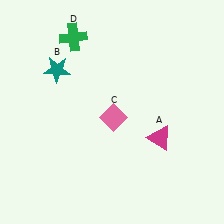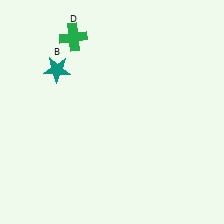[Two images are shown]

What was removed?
The pink diamond (C), the magenta triangle (A) were removed in Image 2.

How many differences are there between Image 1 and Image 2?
There are 2 differences between the two images.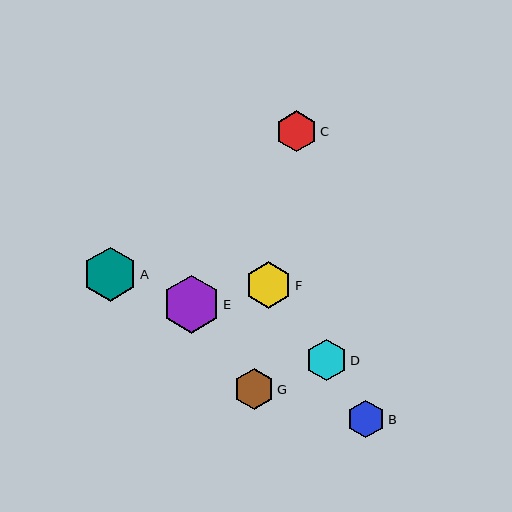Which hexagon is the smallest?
Hexagon B is the smallest with a size of approximately 37 pixels.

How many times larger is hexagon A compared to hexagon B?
Hexagon A is approximately 1.4 times the size of hexagon B.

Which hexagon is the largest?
Hexagon E is the largest with a size of approximately 58 pixels.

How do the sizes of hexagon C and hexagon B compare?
Hexagon C and hexagon B are approximately the same size.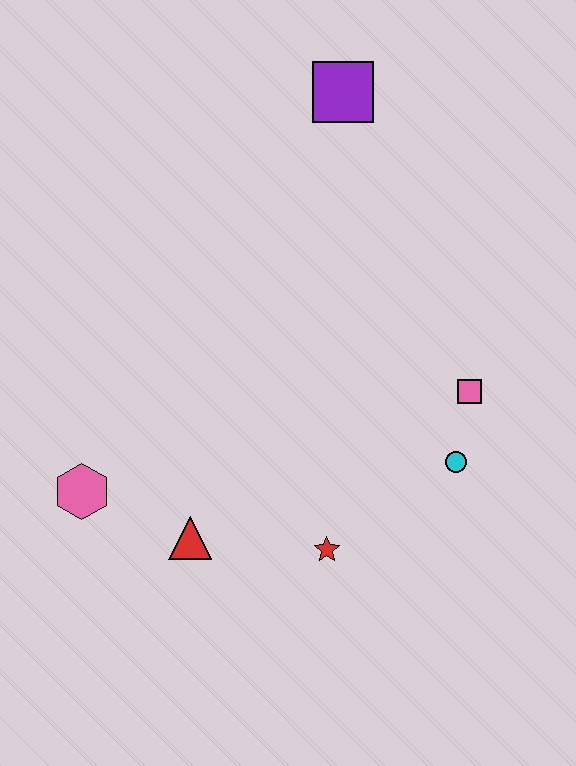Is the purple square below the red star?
No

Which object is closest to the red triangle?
The pink hexagon is closest to the red triangle.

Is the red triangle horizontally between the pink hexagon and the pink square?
Yes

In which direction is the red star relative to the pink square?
The red star is below the pink square.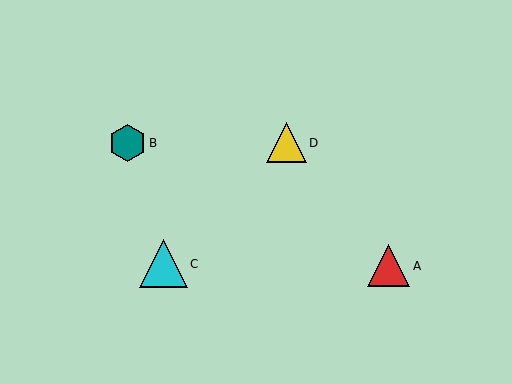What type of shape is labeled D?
Shape D is a yellow triangle.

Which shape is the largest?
The cyan triangle (labeled C) is the largest.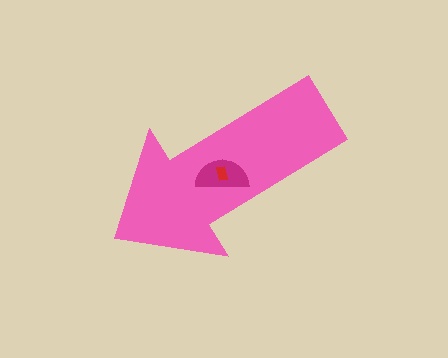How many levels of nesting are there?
3.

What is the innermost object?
The red rectangle.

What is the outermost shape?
The pink arrow.